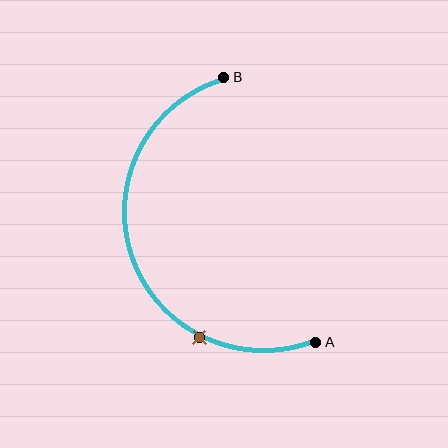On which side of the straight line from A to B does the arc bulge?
The arc bulges to the left of the straight line connecting A and B.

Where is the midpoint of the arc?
The arc midpoint is the point on the curve farthest from the straight line joining A and B. It sits to the left of that line.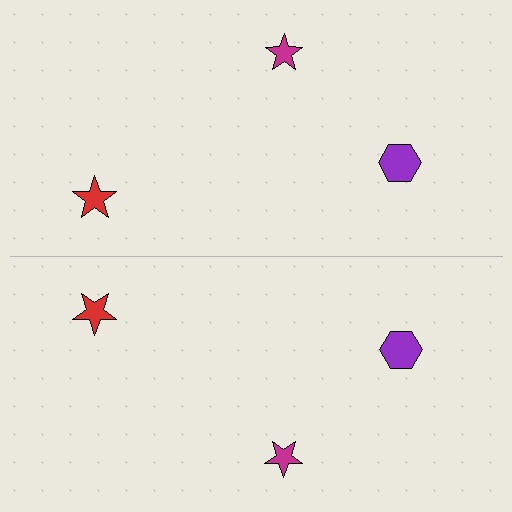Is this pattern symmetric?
Yes, this pattern has bilateral (reflection) symmetry.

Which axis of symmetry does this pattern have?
The pattern has a horizontal axis of symmetry running through the center of the image.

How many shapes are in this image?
There are 6 shapes in this image.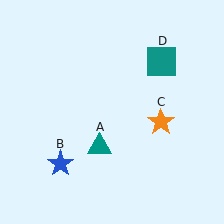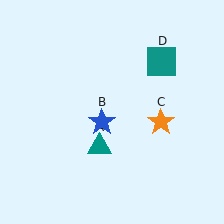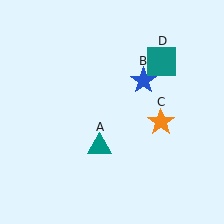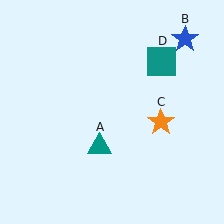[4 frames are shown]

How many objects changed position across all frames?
1 object changed position: blue star (object B).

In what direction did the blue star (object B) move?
The blue star (object B) moved up and to the right.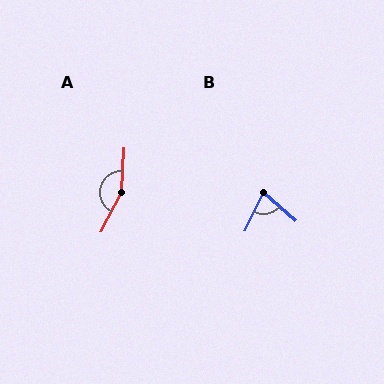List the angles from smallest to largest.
B (74°), A (155°).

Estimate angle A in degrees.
Approximately 155 degrees.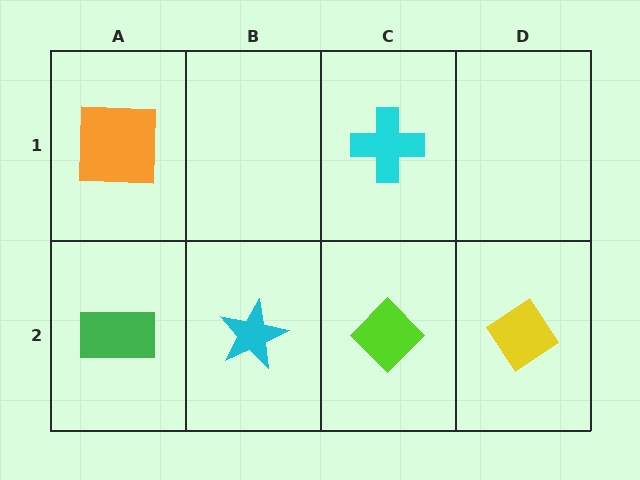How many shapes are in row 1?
2 shapes.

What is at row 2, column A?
A green rectangle.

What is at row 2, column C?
A lime diamond.